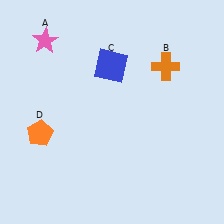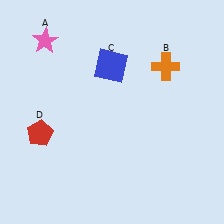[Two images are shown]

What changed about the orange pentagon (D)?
In Image 1, D is orange. In Image 2, it changed to red.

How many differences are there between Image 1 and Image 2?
There is 1 difference between the two images.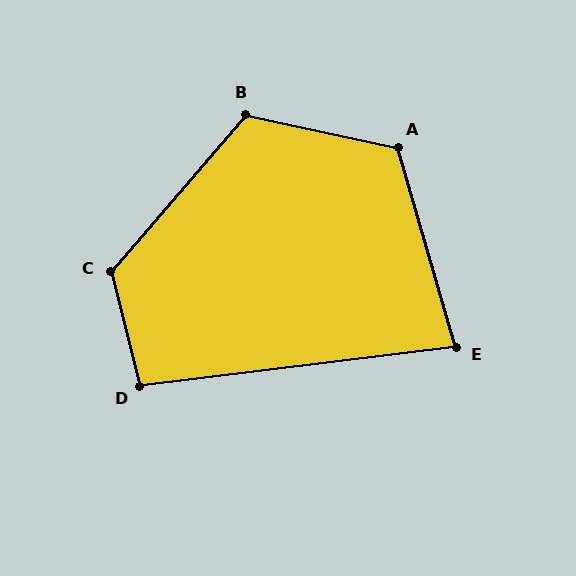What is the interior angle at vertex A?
Approximately 118 degrees (obtuse).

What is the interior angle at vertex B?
Approximately 119 degrees (obtuse).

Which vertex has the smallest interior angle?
E, at approximately 81 degrees.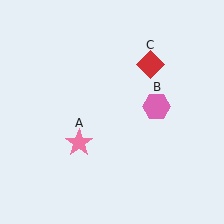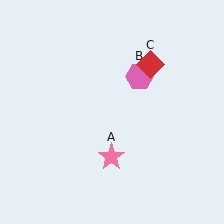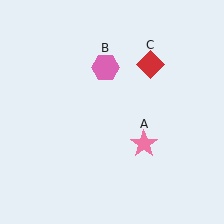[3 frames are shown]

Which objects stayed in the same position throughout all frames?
Red diamond (object C) remained stationary.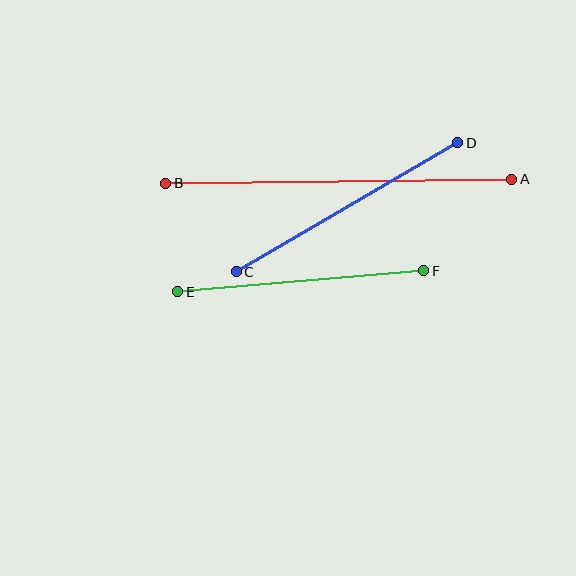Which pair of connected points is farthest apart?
Points A and B are farthest apart.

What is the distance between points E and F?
The distance is approximately 247 pixels.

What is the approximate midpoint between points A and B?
The midpoint is at approximately (339, 181) pixels.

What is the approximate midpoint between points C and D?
The midpoint is at approximately (347, 207) pixels.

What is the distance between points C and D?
The distance is approximately 256 pixels.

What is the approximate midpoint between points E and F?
The midpoint is at approximately (301, 281) pixels.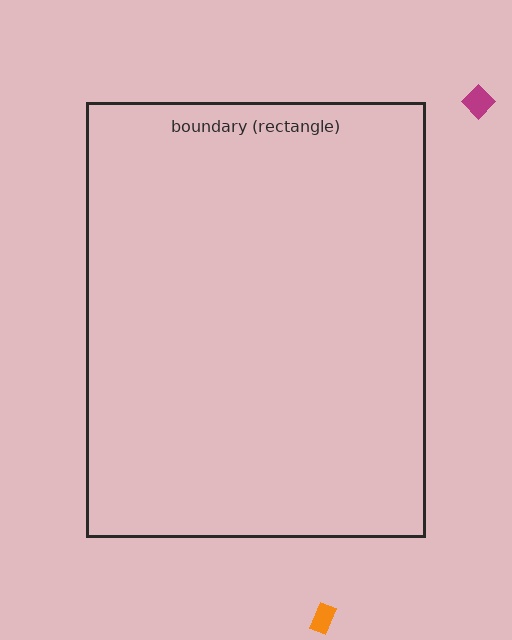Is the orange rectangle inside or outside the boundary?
Outside.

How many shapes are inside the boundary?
0 inside, 2 outside.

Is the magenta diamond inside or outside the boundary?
Outside.